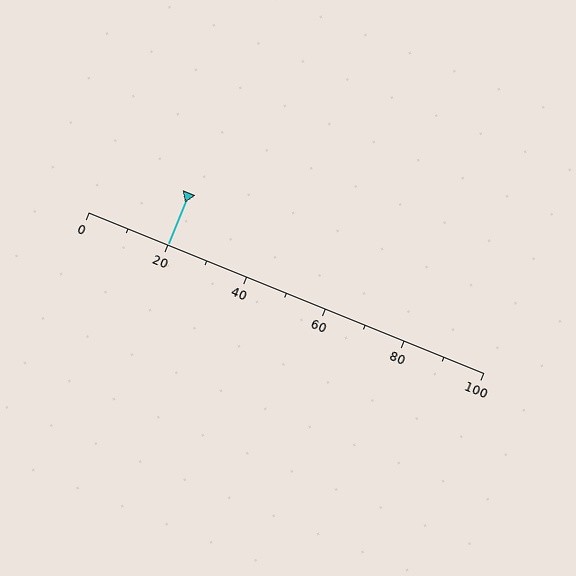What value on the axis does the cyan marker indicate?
The marker indicates approximately 20.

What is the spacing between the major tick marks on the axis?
The major ticks are spaced 20 apart.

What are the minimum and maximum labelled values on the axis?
The axis runs from 0 to 100.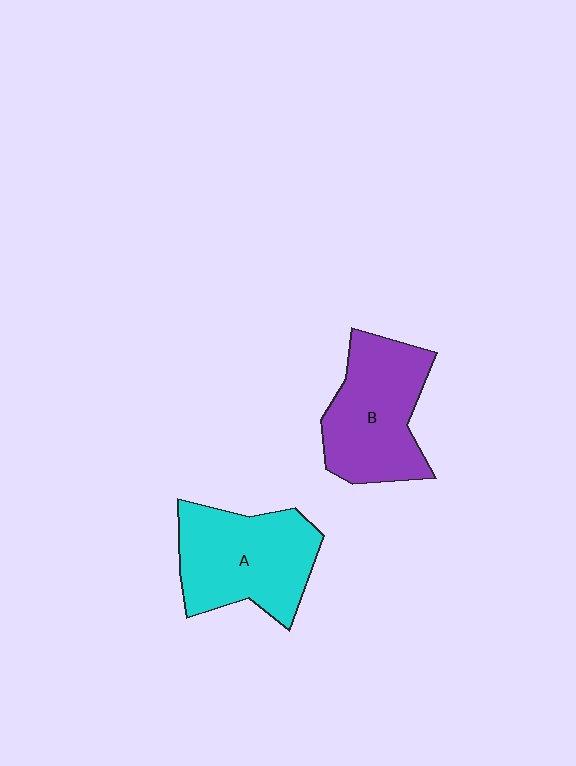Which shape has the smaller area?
Shape B (purple).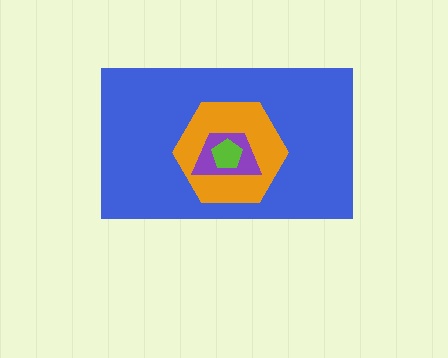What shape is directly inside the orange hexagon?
The purple trapezoid.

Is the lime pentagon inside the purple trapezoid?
Yes.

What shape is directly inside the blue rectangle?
The orange hexagon.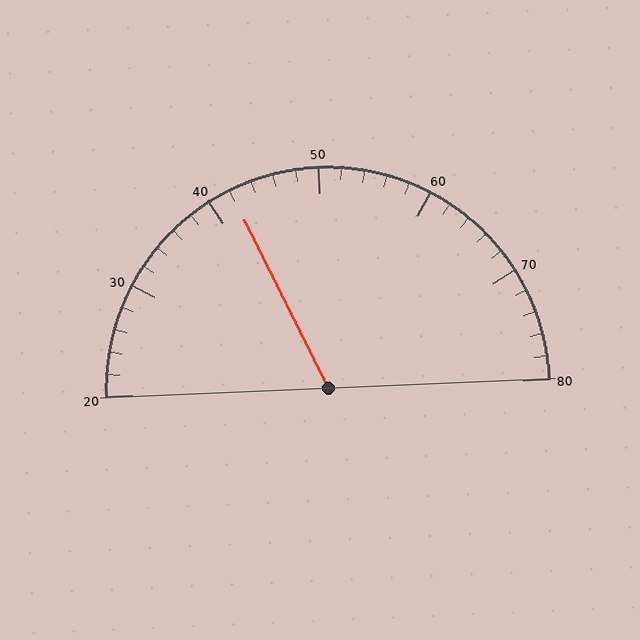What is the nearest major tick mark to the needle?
The nearest major tick mark is 40.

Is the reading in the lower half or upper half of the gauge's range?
The reading is in the lower half of the range (20 to 80).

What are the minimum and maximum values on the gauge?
The gauge ranges from 20 to 80.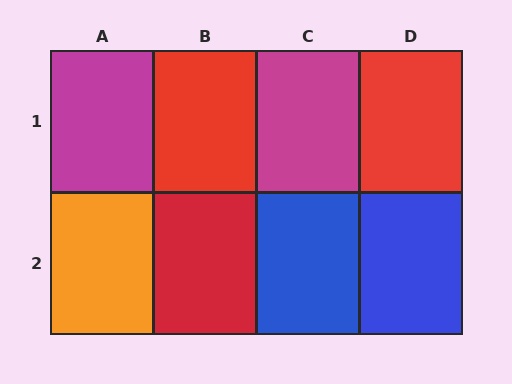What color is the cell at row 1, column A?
Magenta.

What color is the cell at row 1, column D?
Red.